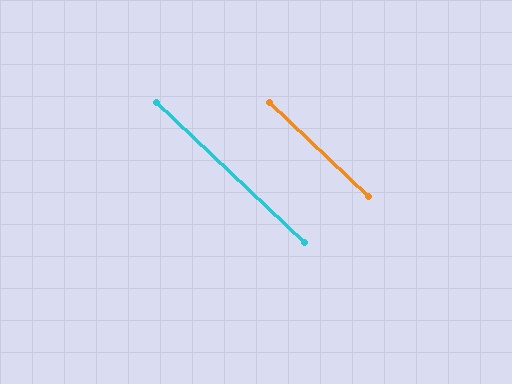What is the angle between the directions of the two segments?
Approximately 0 degrees.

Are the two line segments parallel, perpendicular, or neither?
Parallel — their directions differ by only 0.1°.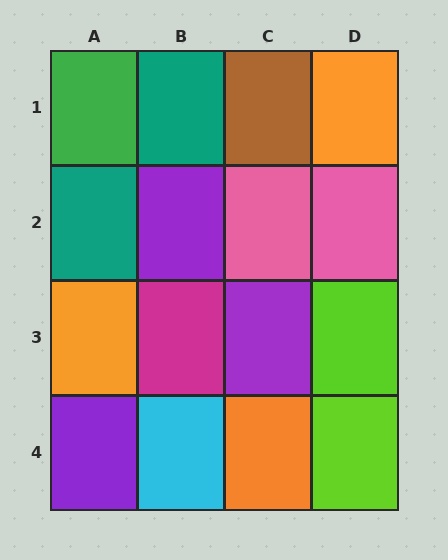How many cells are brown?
1 cell is brown.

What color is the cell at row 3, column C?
Purple.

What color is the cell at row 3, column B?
Magenta.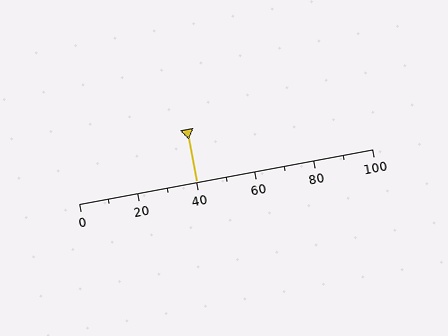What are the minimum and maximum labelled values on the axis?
The axis runs from 0 to 100.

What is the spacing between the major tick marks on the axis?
The major ticks are spaced 20 apart.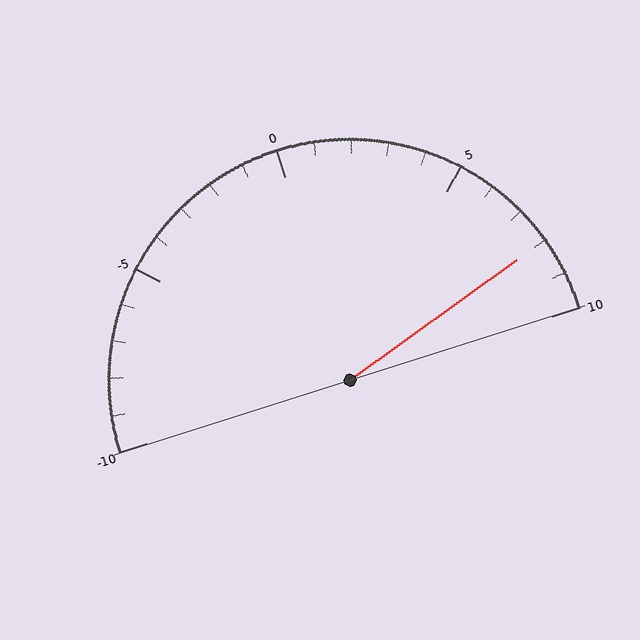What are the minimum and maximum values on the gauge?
The gauge ranges from -10 to 10.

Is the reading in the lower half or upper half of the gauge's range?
The reading is in the upper half of the range (-10 to 10).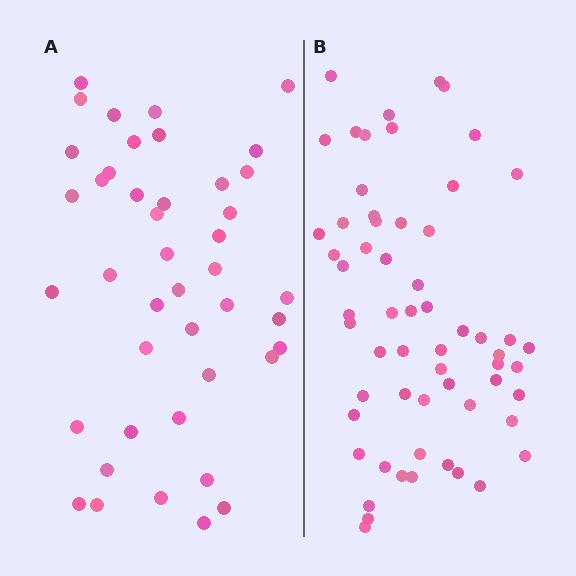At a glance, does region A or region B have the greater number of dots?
Region B (the right region) has more dots.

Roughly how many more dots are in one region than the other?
Region B has approximately 15 more dots than region A.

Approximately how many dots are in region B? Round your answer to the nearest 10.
About 60 dots.